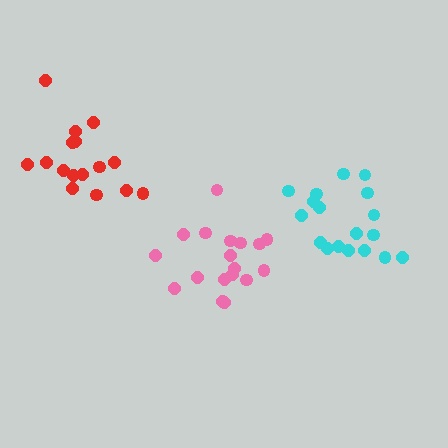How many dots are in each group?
Group 1: 18 dots, Group 2: 18 dots, Group 3: 16 dots (52 total).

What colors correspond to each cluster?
The clusters are colored: pink, cyan, red.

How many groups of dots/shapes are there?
There are 3 groups.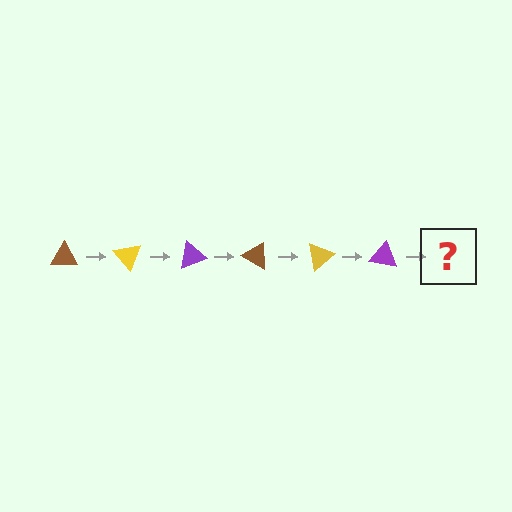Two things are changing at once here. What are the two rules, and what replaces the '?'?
The two rules are that it rotates 50 degrees each step and the color cycles through brown, yellow, and purple. The '?' should be a brown triangle, rotated 300 degrees from the start.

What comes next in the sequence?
The next element should be a brown triangle, rotated 300 degrees from the start.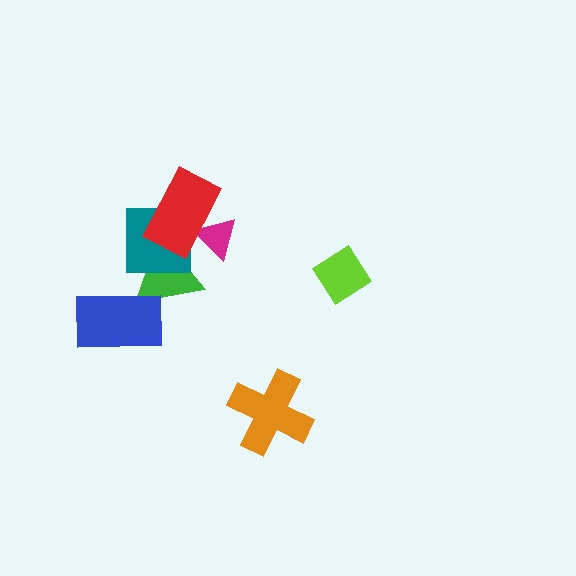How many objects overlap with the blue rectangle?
1 object overlaps with the blue rectangle.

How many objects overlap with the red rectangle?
3 objects overlap with the red rectangle.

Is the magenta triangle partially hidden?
Yes, it is partially covered by another shape.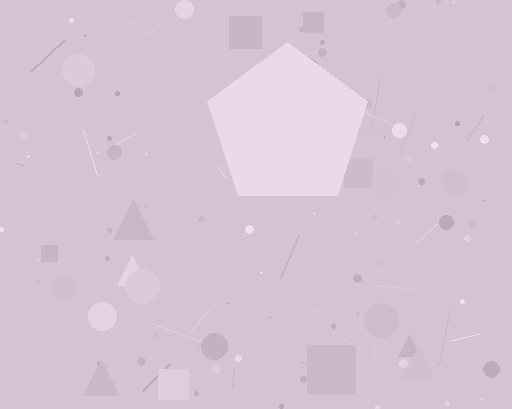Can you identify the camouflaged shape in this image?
The camouflaged shape is a pentagon.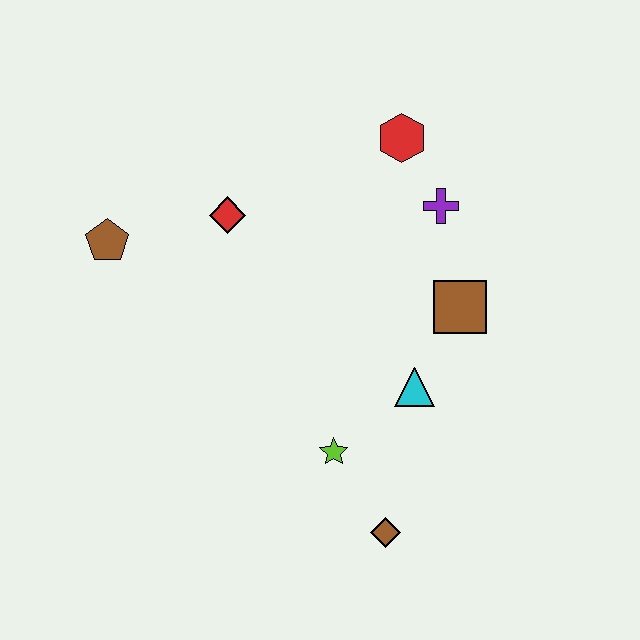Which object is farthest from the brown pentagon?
The brown diamond is farthest from the brown pentagon.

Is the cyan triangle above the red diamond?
No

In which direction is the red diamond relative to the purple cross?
The red diamond is to the left of the purple cross.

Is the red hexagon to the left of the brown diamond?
No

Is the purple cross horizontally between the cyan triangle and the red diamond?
No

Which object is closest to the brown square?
The cyan triangle is closest to the brown square.